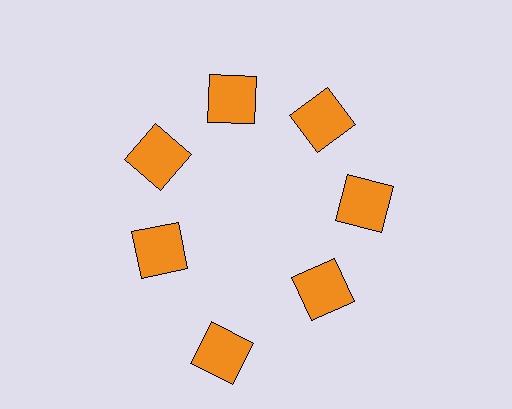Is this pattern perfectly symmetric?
No. The 7 orange squares are arranged in a ring, but one element near the 6 o'clock position is pushed outward from the center, breaking the 7-fold rotational symmetry.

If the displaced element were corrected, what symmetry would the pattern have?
It would have 7-fold rotational symmetry — the pattern would map onto itself every 51 degrees.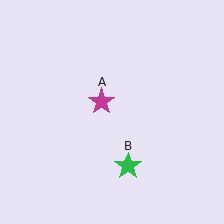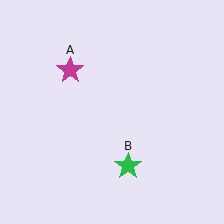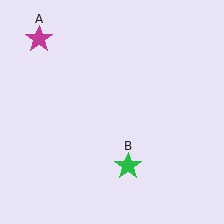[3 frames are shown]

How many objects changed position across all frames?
1 object changed position: magenta star (object A).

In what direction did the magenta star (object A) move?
The magenta star (object A) moved up and to the left.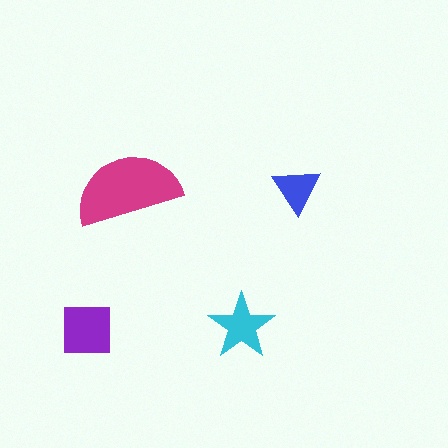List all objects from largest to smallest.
The magenta semicircle, the purple square, the cyan star, the blue triangle.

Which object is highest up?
The magenta semicircle is topmost.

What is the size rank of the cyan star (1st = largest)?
3rd.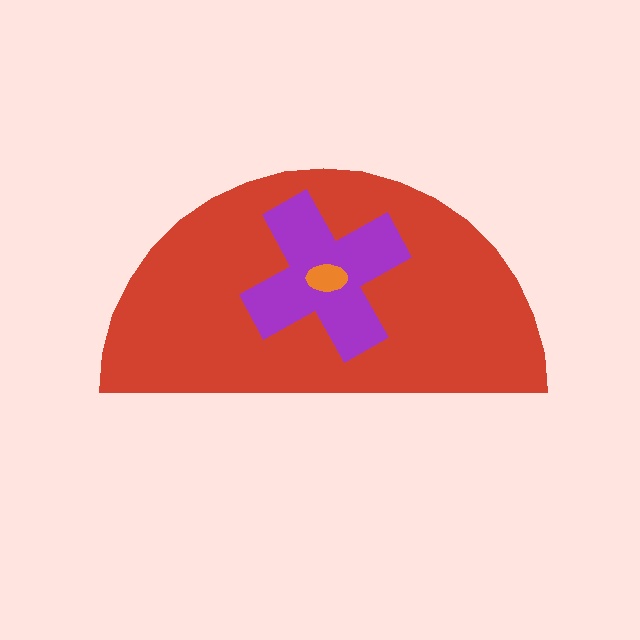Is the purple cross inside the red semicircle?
Yes.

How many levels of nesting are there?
3.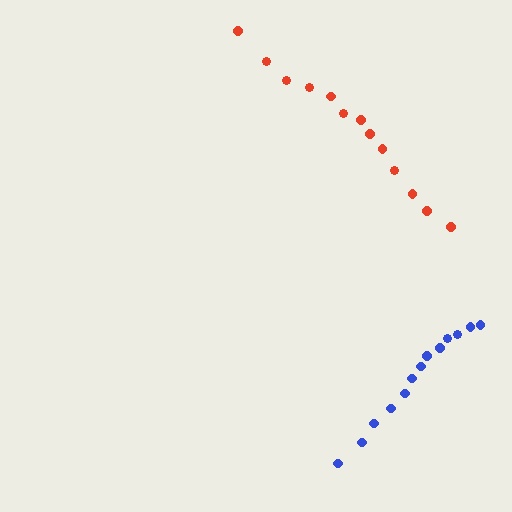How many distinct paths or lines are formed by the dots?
There are 2 distinct paths.